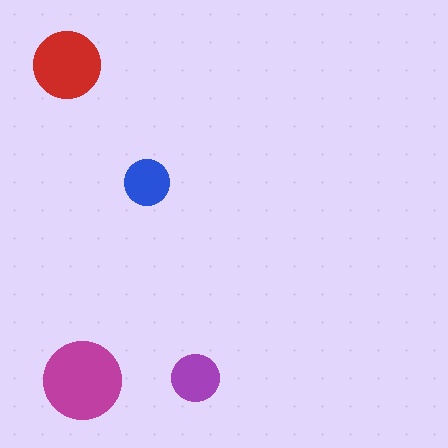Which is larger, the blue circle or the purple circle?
The purple one.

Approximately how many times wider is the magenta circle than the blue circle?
About 1.5 times wider.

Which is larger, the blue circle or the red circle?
The red one.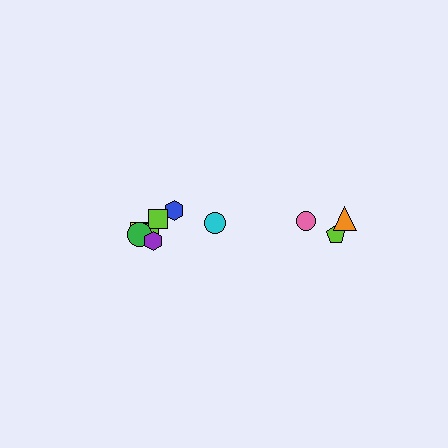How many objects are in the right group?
There are 3 objects.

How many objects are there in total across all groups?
There are 10 objects.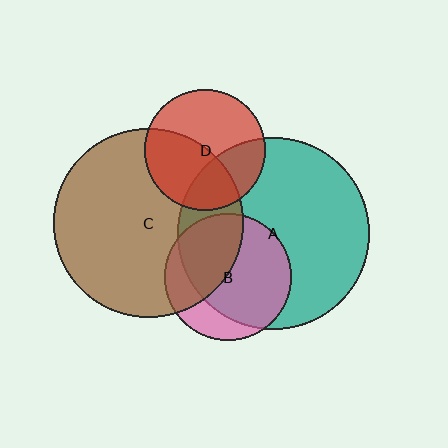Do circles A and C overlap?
Yes.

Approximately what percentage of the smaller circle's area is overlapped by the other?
Approximately 25%.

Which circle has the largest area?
Circle A (teal).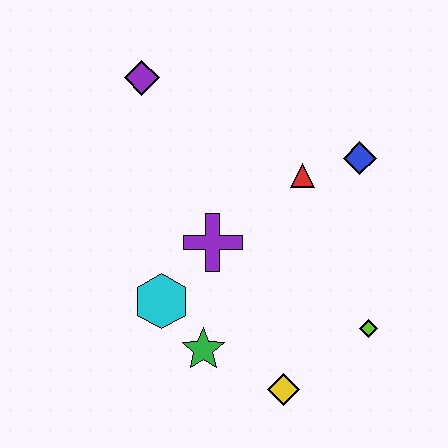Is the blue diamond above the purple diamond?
No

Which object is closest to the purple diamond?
The purple cross is closest to the purple diamond.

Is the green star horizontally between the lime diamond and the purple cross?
No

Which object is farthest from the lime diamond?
The purple diamond is farthest from the lime diamond.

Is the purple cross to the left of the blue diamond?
Yes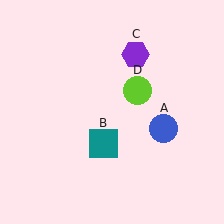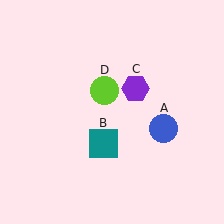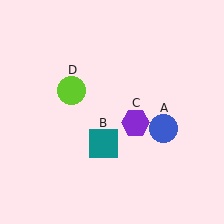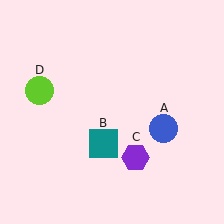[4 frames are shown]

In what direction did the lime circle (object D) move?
The lime circle (object D) moved left.